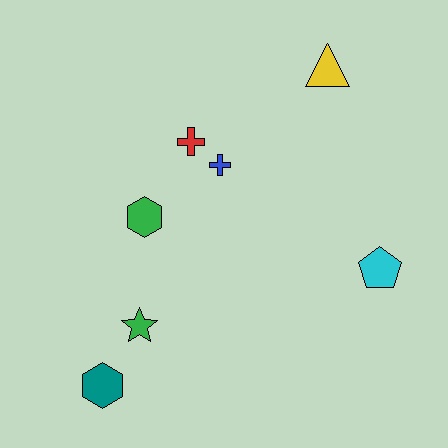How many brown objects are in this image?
There are no brown objects.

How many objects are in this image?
There are 7 objects.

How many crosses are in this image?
There are 2 crosses.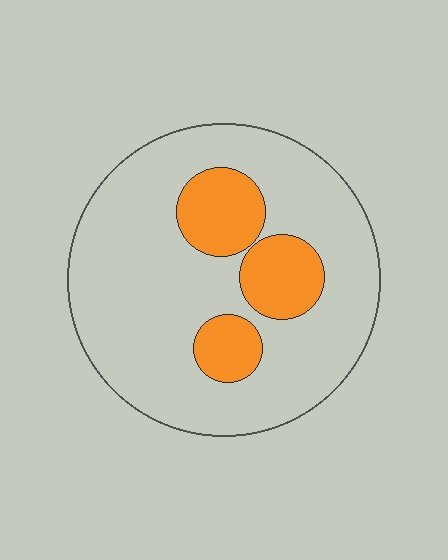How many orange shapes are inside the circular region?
3.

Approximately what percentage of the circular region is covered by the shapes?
Approximately 20%.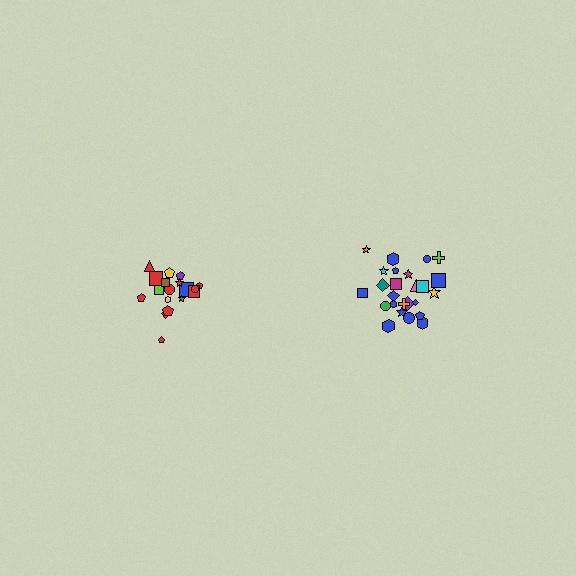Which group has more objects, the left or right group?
The right group.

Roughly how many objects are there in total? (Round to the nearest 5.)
Roughly 45 objects in total.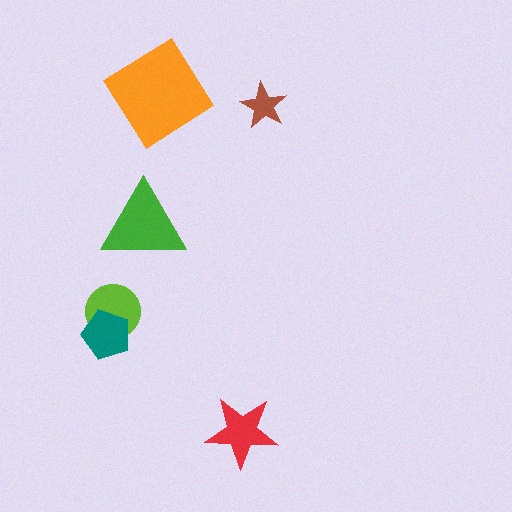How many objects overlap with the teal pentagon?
1 object overlaps with the teal pentagon.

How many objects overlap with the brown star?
0 objects overlap with the brown star.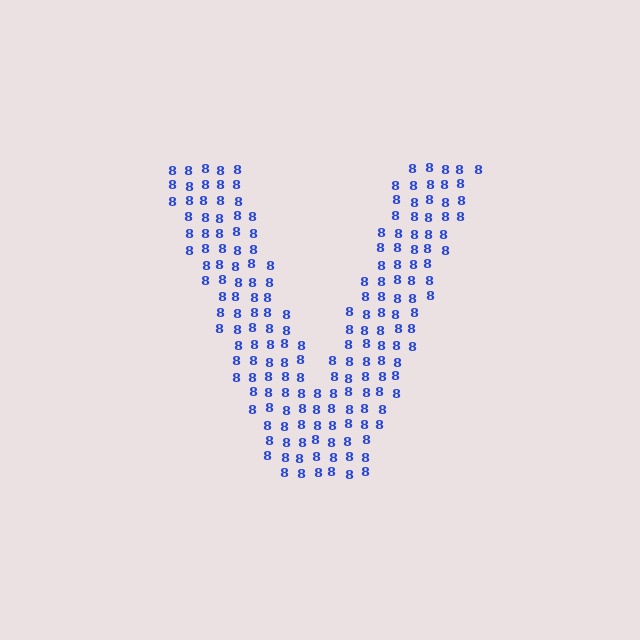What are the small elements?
The small elements are digit 8's.